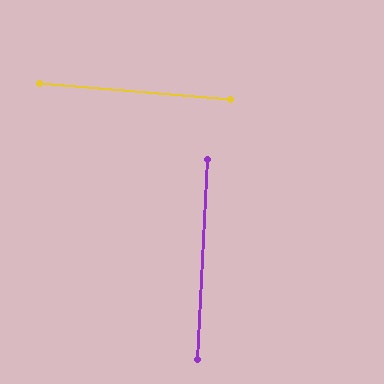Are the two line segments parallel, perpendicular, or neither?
Perpendicular — they meet at approximately 88°.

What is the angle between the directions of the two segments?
Approximately 88 degrees.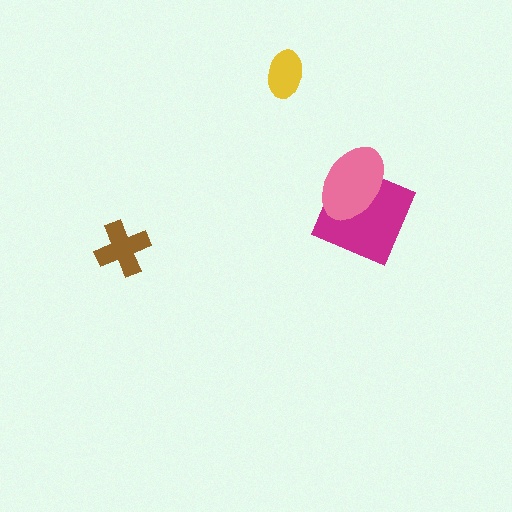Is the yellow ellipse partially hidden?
No, no other shape covers it.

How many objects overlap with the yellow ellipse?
0 objects overlap with the yellow ellipse.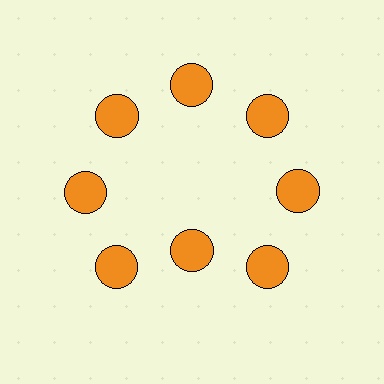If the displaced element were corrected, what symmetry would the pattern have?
It would have 8-fold rotational symmetry — the pattern would map onto itself every 45 degrees.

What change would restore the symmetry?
The symmetry would be restored by moving it outward, back onto the ring so that all 8 circles sit at equal angles and equal distance from the center.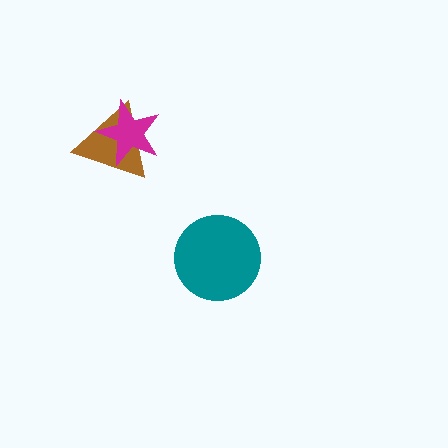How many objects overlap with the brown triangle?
1 object overlaps with the brown triangle.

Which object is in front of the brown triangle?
The magenta star is in front of the brown triangle.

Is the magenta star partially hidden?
No, no other shape covers it.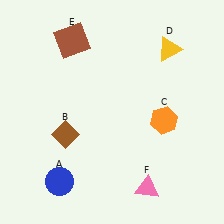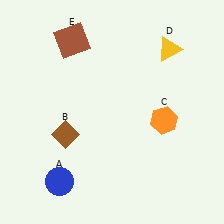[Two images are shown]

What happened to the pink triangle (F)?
The pink triangle (F) was removed in Image 2. It was in the bottom-right area of Image 1.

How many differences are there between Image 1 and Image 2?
There is 1 difference between the two images.